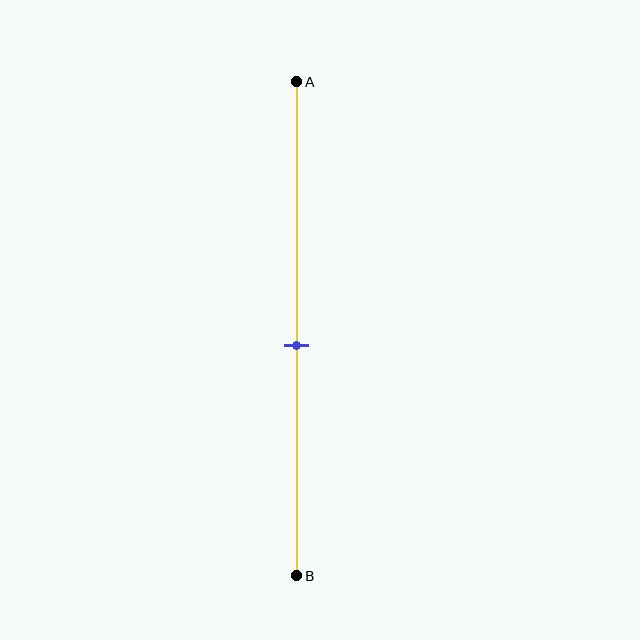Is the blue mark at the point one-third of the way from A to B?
No, the mark is at about 55% from A, not at the 33% one-third point.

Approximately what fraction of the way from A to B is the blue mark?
The blue mark is approximately 55% of the way from A to B.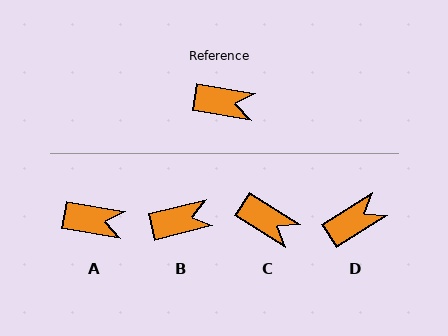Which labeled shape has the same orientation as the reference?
A.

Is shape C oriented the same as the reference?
No, it is off by about 23 degrees.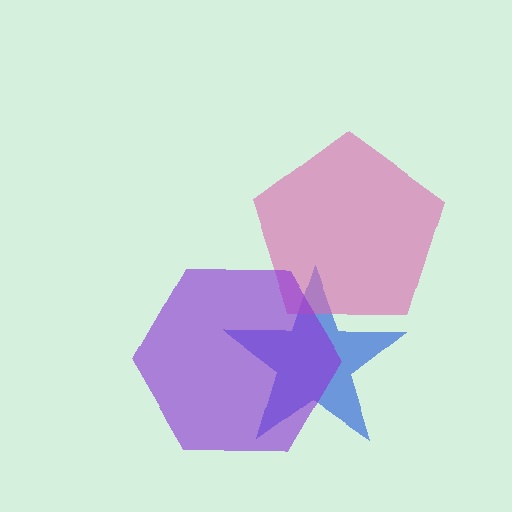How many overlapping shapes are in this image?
There are 3 overlapping shapes in the image.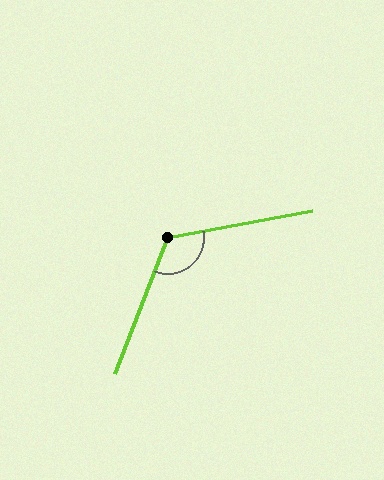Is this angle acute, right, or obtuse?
It is obtuse.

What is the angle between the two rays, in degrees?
Approximately 122 degrees.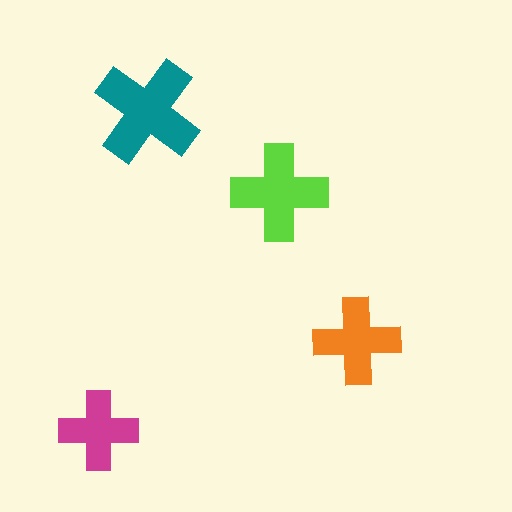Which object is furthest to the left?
The magenta cross is leftmost.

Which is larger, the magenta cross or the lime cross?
The lime one.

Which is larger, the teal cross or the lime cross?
The teal one.